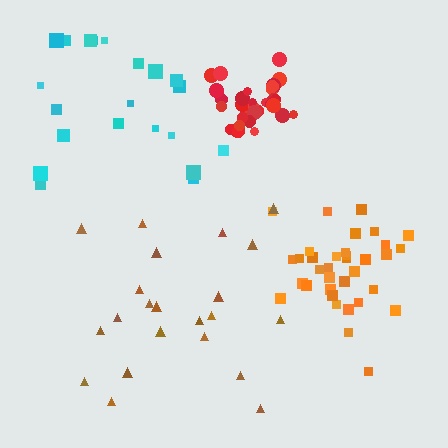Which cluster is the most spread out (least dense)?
Cyan.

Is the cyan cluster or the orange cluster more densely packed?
Orange.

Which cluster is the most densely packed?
Red.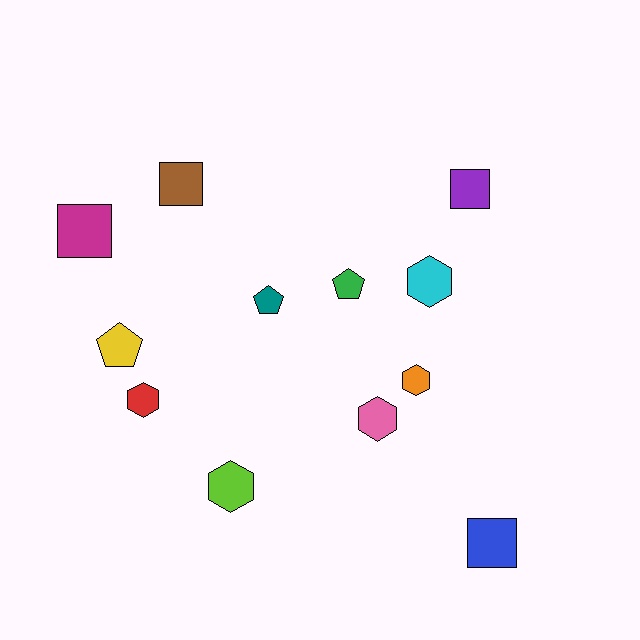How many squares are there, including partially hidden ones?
There are 4 squares.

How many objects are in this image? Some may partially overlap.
There are 12 objects.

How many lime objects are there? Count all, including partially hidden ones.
There is 1 lime object.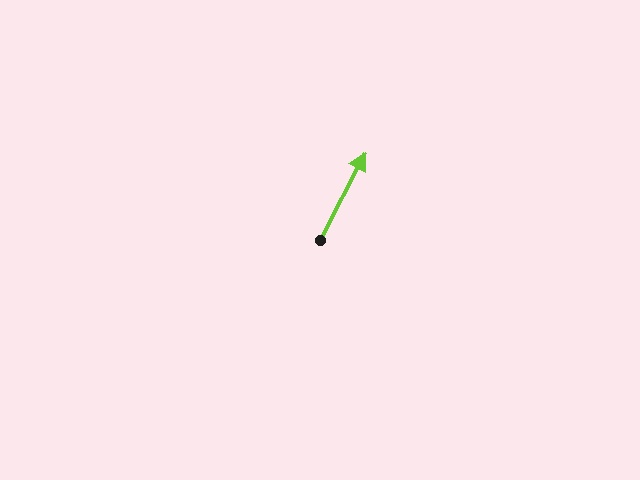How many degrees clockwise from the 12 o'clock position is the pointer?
Approximately 27 degrees.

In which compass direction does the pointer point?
Northeast.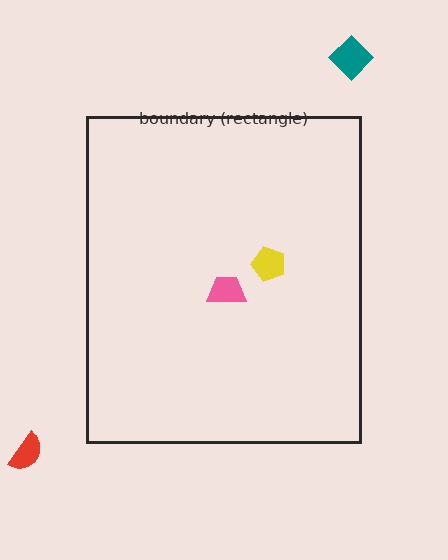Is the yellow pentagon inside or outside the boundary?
Inside.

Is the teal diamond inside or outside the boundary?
Outside.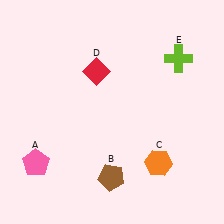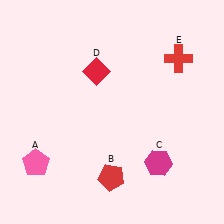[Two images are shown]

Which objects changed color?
B changed from brown to red. C changed from orange to magenta. E changed from lime to red.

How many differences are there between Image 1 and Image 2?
There are 3 differences between the two images.